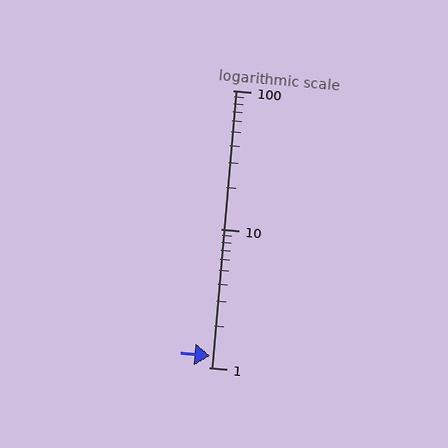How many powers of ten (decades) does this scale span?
The scale spans 2 decades, from 1 to 100.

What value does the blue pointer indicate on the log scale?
The pointer indicates approximately 1.2.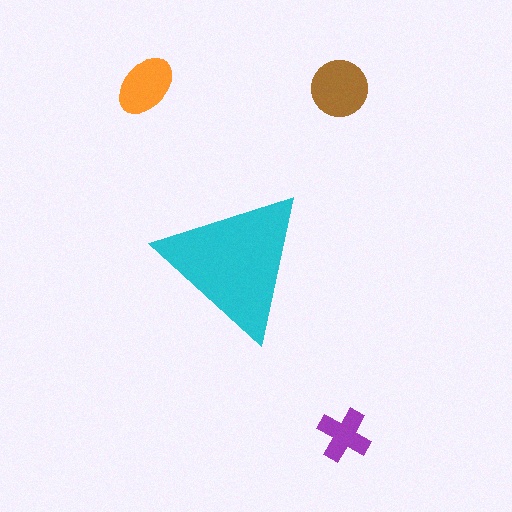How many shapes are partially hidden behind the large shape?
0 shapes are partially hidden.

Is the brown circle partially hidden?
No, the brown circle is fully visible.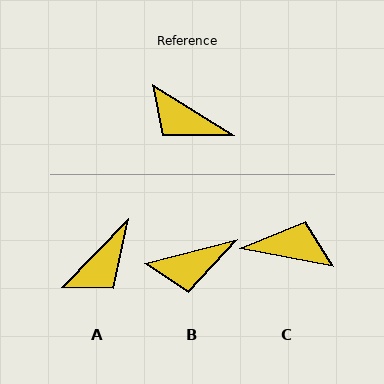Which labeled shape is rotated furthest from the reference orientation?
C, about 159 degrees away.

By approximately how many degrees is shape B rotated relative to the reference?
Approximately 46 degrees counter-clockwise.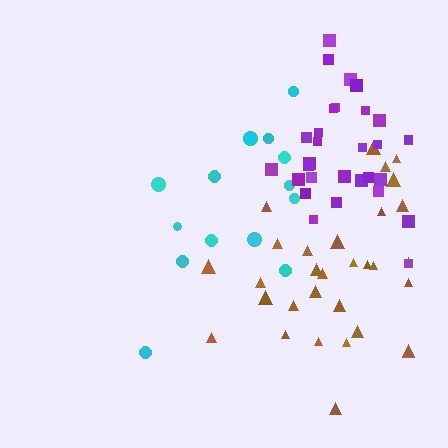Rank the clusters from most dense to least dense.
purple, brown, cyan.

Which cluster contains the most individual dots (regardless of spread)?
Brown (32).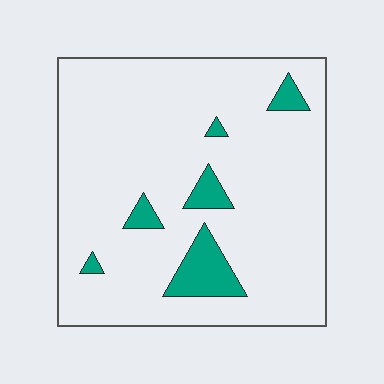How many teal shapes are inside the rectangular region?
6.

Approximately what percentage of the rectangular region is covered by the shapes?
Approximately 10%.